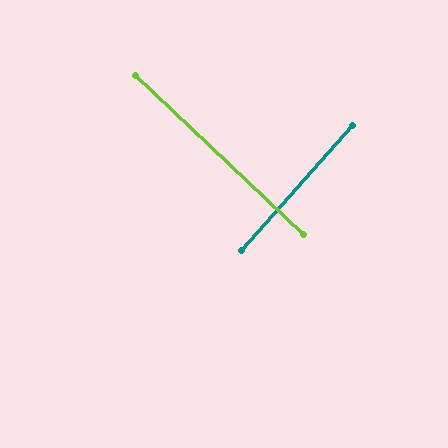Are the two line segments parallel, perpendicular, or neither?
Perpendicular — they meet at approximately 88°.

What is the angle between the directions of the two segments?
Approximately 88 degrees.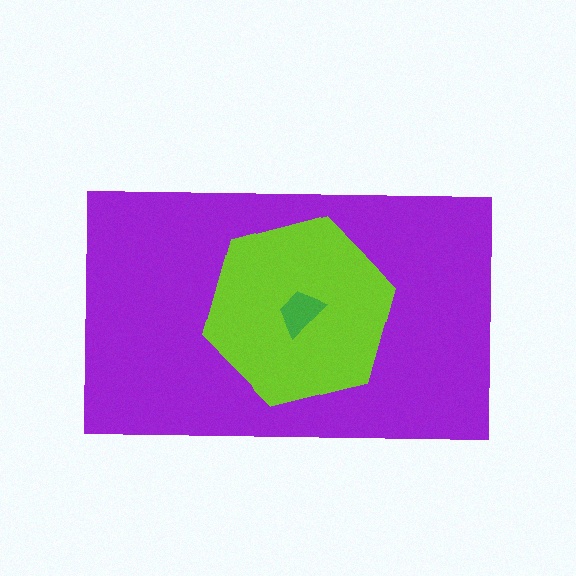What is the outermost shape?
The purple rectangle.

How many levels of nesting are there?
3.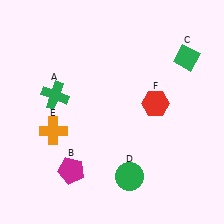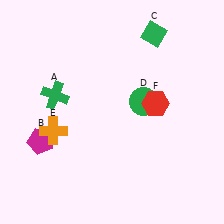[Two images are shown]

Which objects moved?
The objects that moved are: the magenta pentagon (B), the green diamond (C), the green circle (D).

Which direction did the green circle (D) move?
The green circle (D) moved up.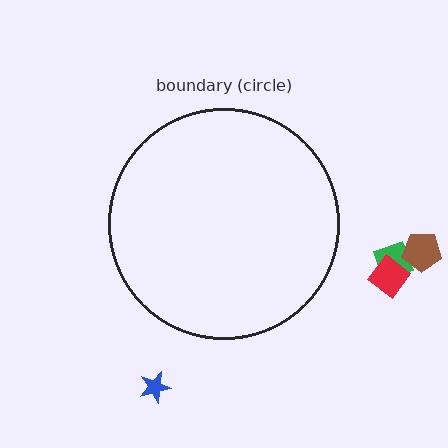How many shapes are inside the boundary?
0 inside, 4 outside.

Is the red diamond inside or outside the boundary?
Outside.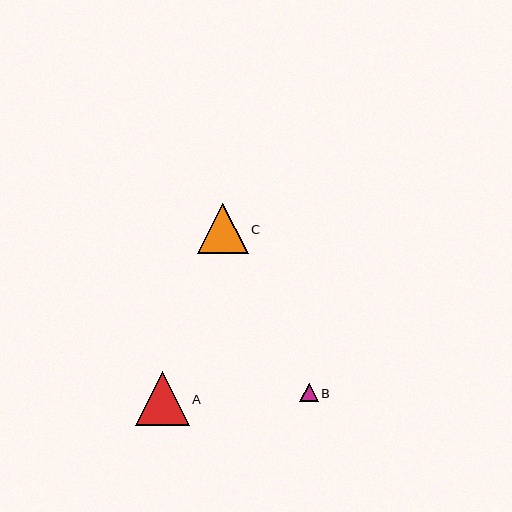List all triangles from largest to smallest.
From largest to smallest: A, C, B.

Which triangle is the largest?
Triangle A is the largest with a size of approximately 54 pixels.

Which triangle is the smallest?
Triangle B is the smallest with a size of approximately 19 pixels.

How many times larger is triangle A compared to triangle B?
Triangle A is approximately 2.9 times the size of triangle B.